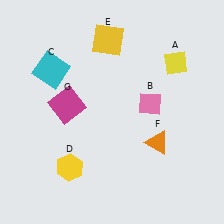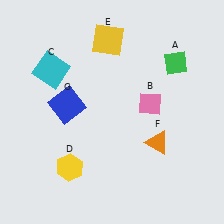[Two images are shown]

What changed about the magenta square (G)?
In Image 1, G is magenta. In Image 2, it changed to blue.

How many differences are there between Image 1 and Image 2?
There are 2 differences between the two images.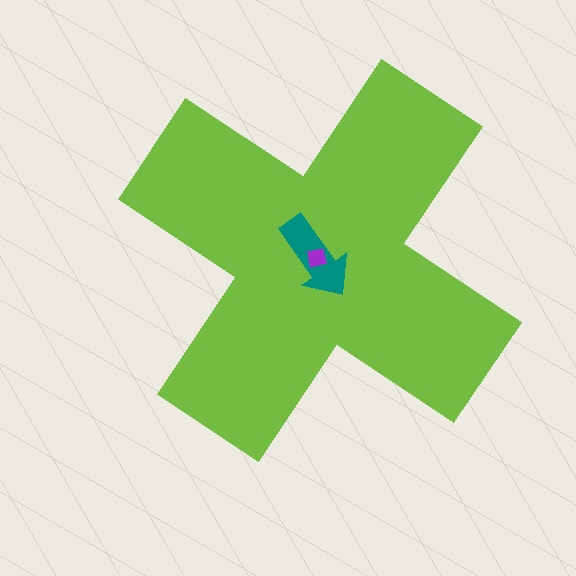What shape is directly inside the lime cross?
The teal arrow.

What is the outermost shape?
The lime cross.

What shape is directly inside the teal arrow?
The purple square.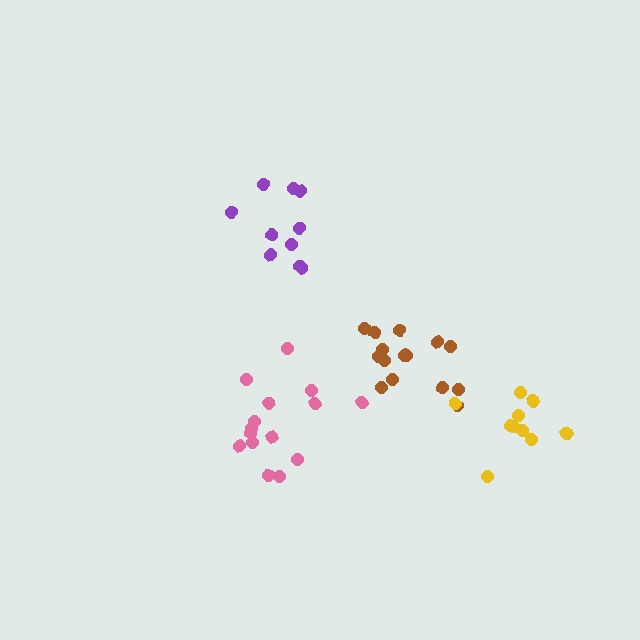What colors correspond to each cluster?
The clusters are colored: brown, purple, yellow, pink.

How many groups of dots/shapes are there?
There are 4 groups.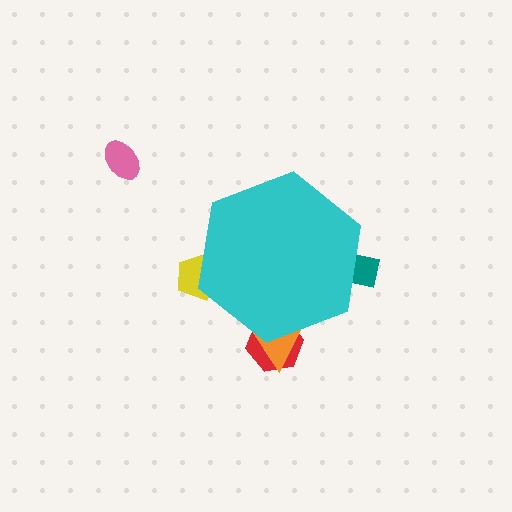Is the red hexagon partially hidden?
Yes, the red hexagon is partially hidden behind the cyan hexagon.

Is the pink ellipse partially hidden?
No, the pink ellipse is fully visible.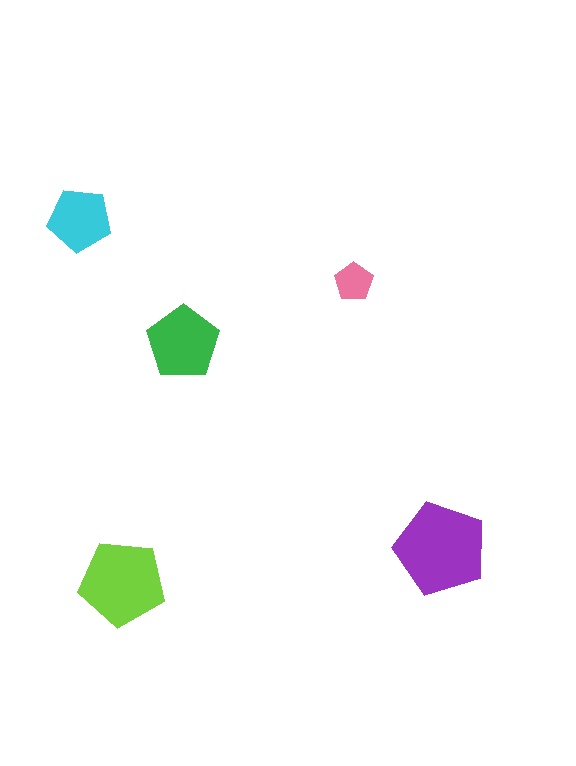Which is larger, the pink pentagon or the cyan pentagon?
The cyan one.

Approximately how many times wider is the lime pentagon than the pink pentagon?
About 2 times wider.